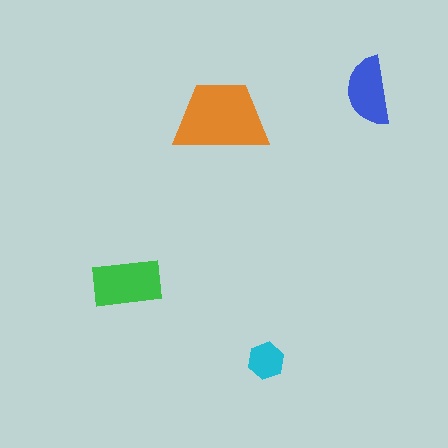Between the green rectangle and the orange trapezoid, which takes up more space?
The orange trapezoid.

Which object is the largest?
The orange trapezoid.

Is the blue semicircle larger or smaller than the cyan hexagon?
Larger.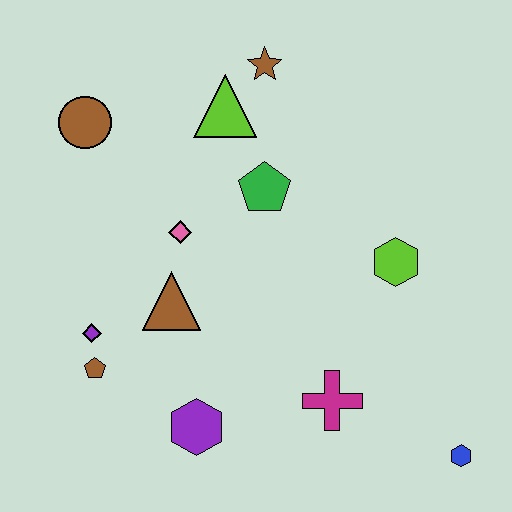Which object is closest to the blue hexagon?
The magenta cross is closest to the blue hexagon.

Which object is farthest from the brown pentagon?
The blue hexagon is farthest from the brown pentagon.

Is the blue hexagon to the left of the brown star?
No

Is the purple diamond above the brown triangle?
No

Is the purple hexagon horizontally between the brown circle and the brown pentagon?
No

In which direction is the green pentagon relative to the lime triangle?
The green pentagon is below the lime triangle.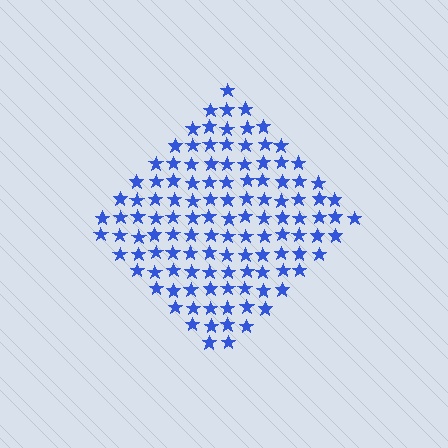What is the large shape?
The large shape is a diamond.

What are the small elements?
The small elements are stars.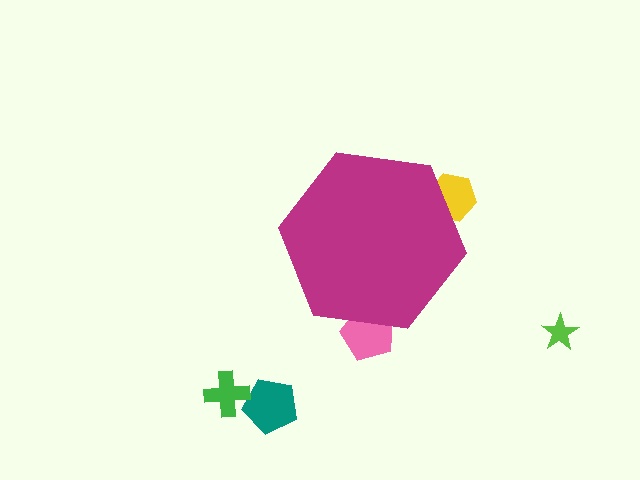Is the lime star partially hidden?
No, the lime star is fully visible.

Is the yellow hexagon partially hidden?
Yes, the yellow hexagon is partially hidden behind the magenta hexagon.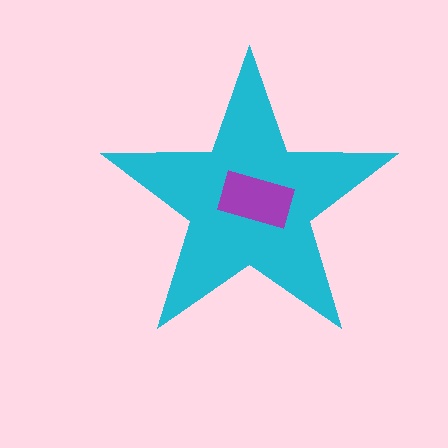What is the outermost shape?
The cyan star.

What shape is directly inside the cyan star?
The purple rectangle.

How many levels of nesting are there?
2.